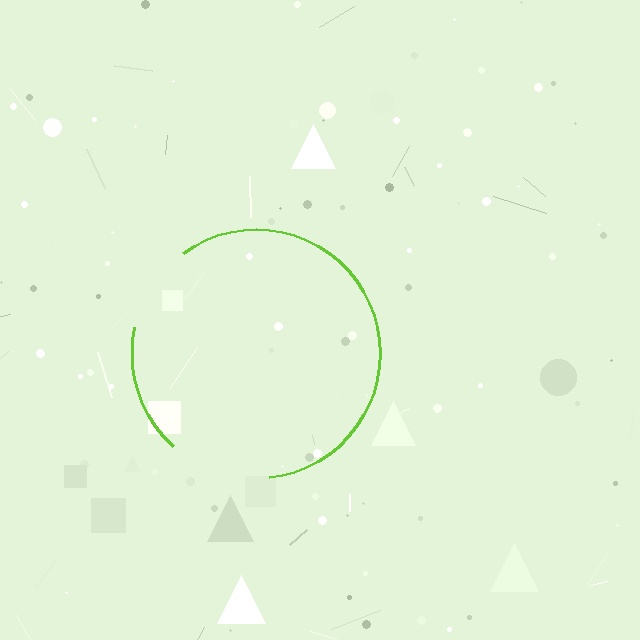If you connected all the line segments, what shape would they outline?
They would outline a circle.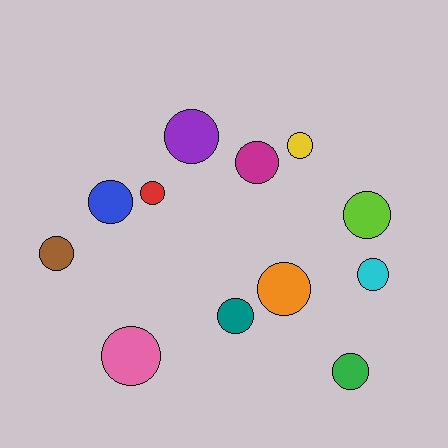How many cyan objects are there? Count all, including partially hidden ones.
There is 1 cyan object.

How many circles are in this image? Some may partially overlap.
There are 12 circles.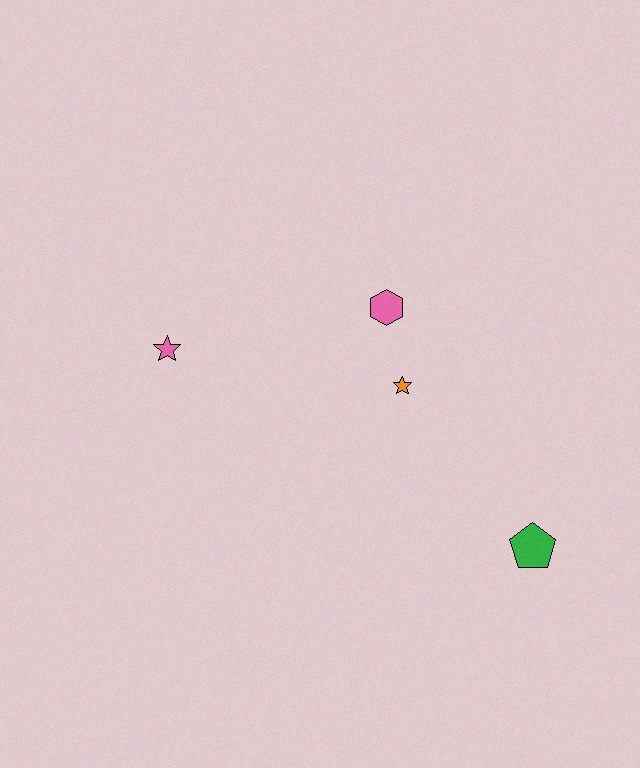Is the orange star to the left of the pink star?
No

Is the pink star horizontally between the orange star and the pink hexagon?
No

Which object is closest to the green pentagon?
The orange star is closest to the green pentagon.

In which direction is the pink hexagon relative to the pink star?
The pink hexagon is to the right of the pink star.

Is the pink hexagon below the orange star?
No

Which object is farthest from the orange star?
The pink star is farthest from the orange star.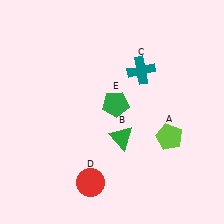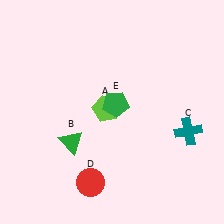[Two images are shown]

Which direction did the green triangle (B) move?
The green triangle (B) moved left.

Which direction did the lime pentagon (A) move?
The lime pentagon (A) moved left.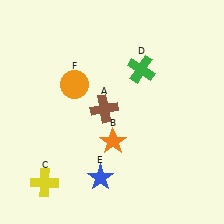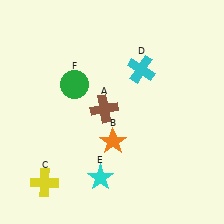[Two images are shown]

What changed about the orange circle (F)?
In Image 1, F is orange. In Image 2, it changed to green.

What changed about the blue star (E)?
In Image 1, E is blue. In Image 2, it changed to cyan.